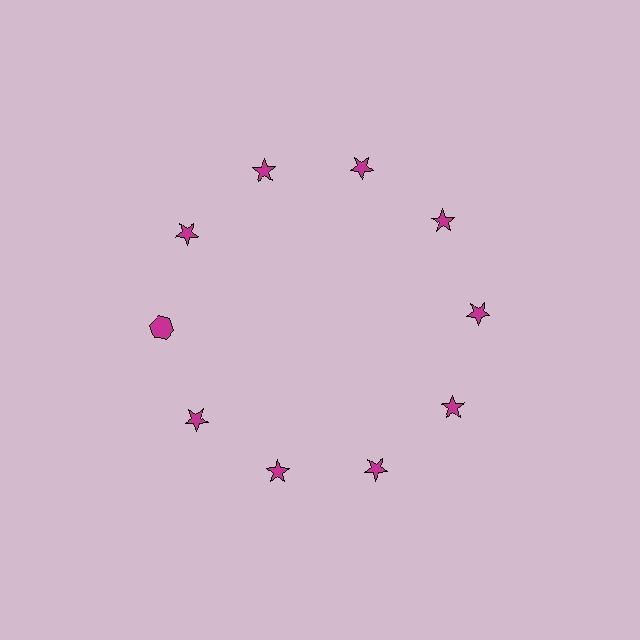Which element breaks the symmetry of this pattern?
The magenta hexagon at roughly the 9 o'clock position breaks the symmetry. All other shapes are magenta stars.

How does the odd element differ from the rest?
It has a different shape: hexagon instead of star.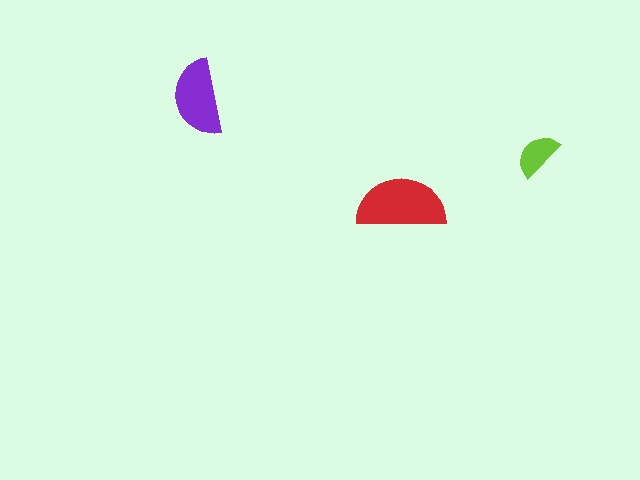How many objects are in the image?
There are 3 objects in the image.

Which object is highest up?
The purple semicircle is topmost.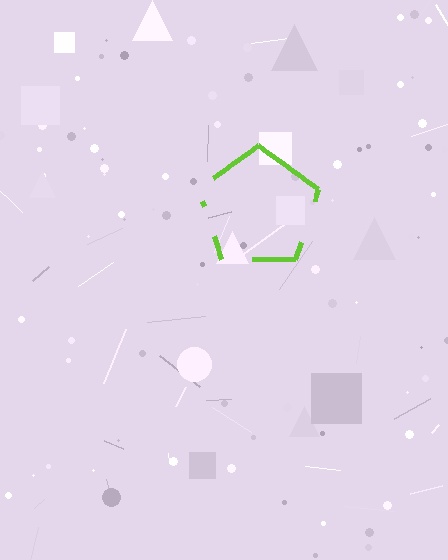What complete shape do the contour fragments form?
The contour fragments form a pentagon.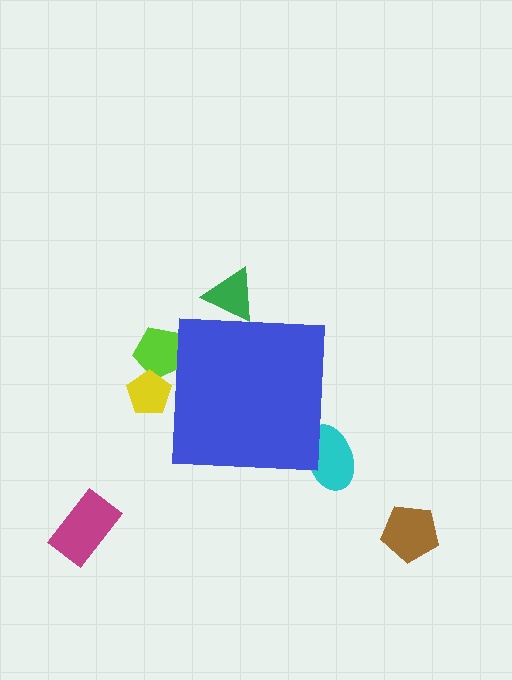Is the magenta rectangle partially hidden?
No, the magenta rectangle is fully visible.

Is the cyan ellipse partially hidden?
Yes, the cyan ellipse is partially hidden behind the blue square.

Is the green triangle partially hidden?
Yes, the green triangle is partially hidden behind the blue square.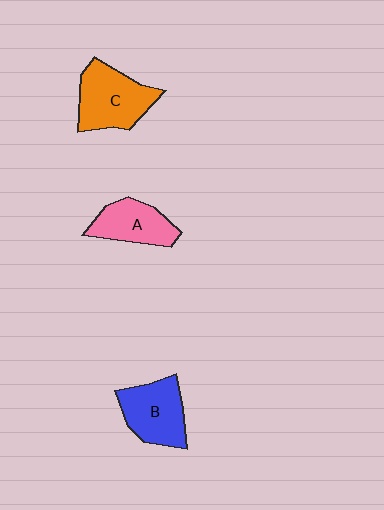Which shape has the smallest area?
Shape A (pink).